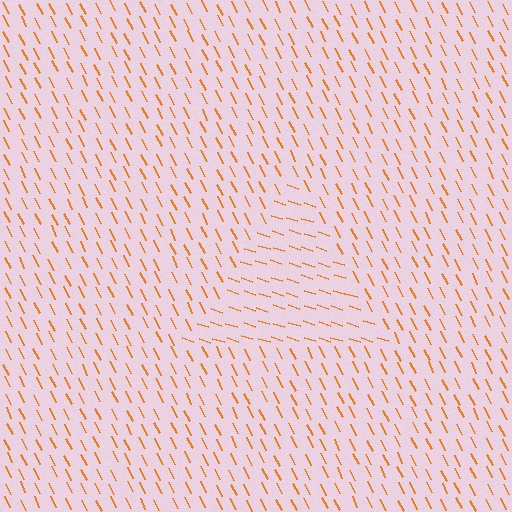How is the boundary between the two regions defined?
The boundary is defined purely by a change in line orientation (approximately 45 degrees difference). All lines are the same color and thickness.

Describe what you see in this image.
The image is filled with small orange line segments. A triangle region in the image has lines oriented differently from the surrounding lines, creating a visible texture boundary.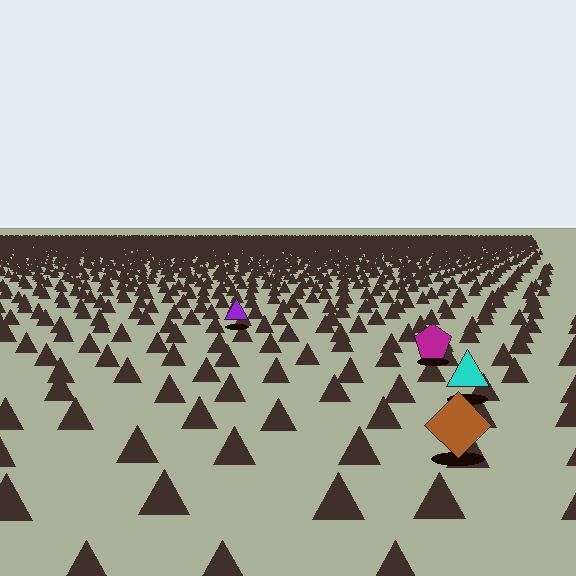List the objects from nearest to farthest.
From nearest to farthest: the brown diamond, the cyan triangle, the magenta pentagon, the purple triangle.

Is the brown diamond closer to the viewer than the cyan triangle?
Yes. The brown diamond is closer — you can tell from the texture gradient: the ground texture is coarser near it.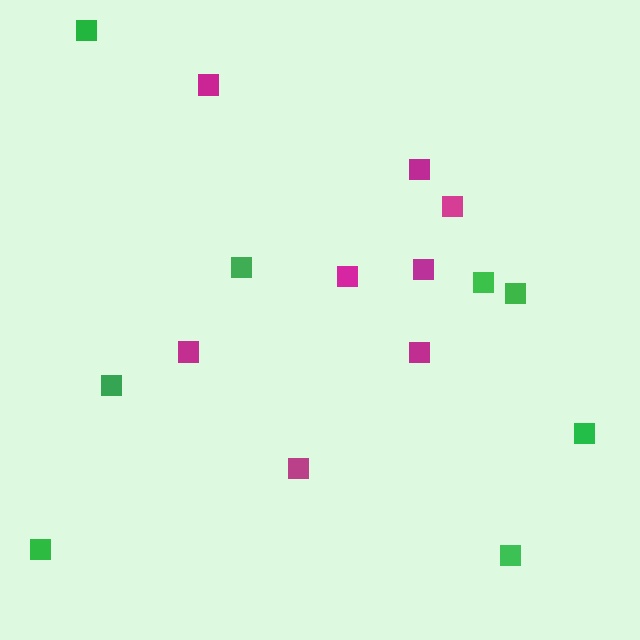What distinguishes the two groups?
There are 2 groups: one group of magenta squares (8) and one group of green squares (8).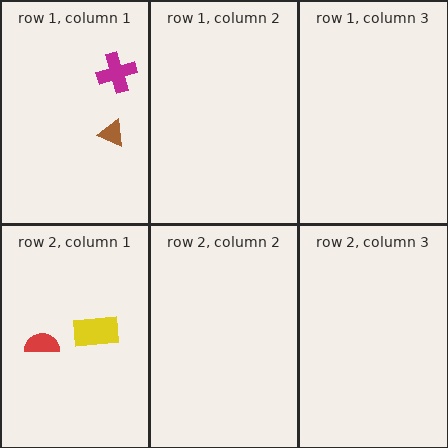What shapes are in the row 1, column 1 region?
The magenta cross, the brown triangle.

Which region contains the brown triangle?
The row 1, column 1 region.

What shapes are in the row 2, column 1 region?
The red semicircle, the yellow rectangle.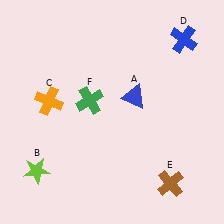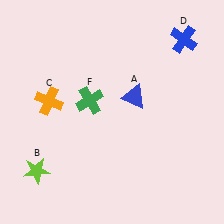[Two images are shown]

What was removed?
The brown cross (E) was removed in Image 2.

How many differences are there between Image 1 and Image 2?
There is 1 difference between the two images.